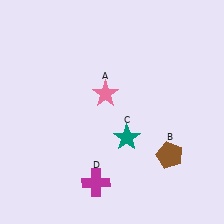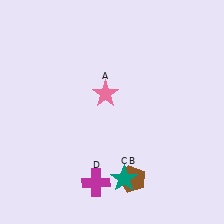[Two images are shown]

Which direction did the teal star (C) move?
The teal star (C) moved down.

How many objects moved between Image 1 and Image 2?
2 objects moved between the two images.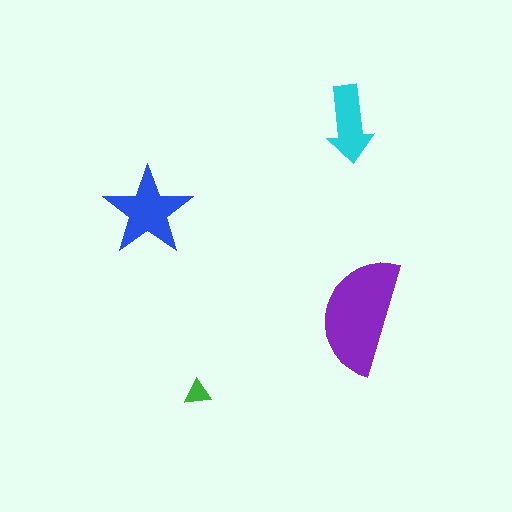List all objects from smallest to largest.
The green triangle, the cyan arrow, the blue star, the purple semicircle.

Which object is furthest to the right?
The purple semicircle is rightmost.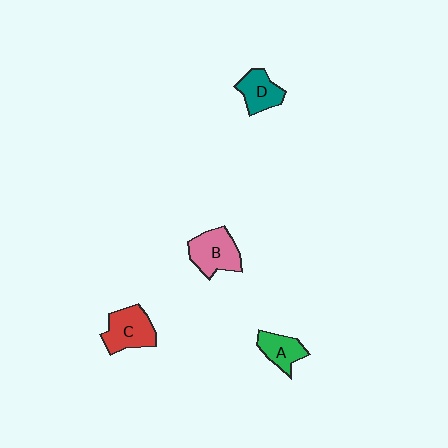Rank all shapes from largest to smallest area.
From largest to smallest: B (pink), C (red), D (teal), A (green).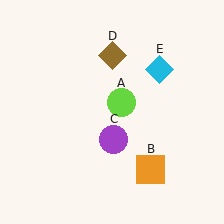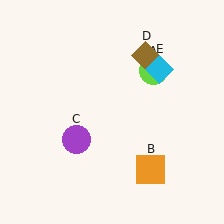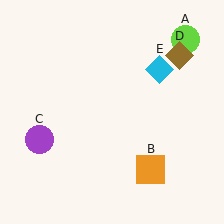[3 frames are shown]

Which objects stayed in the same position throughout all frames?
Orange square (object B) and cyan diamond (object E) remained stationary.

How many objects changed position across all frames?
3 objects changed position: lime circle (object A), purple circle (object C), brown diamond (object D).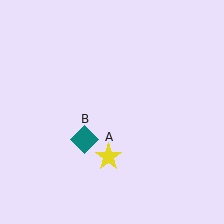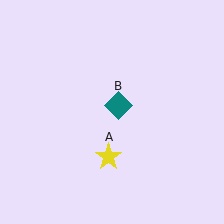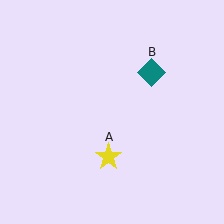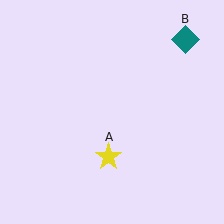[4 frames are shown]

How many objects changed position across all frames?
1 object changed position: teal diamond (object B).